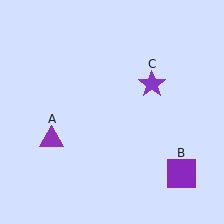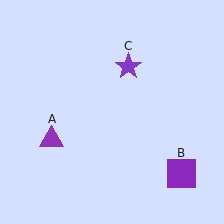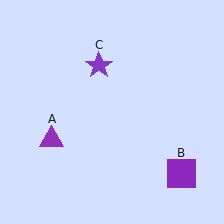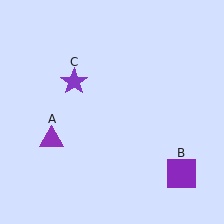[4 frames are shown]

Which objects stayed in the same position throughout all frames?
Purple triangle (object A) and purple square (object B) remained stationary.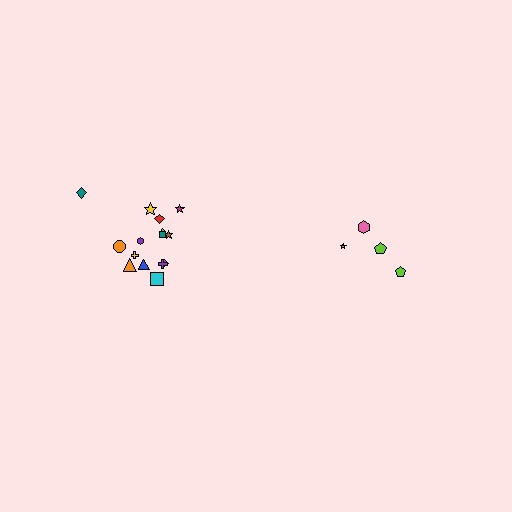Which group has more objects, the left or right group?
The left group.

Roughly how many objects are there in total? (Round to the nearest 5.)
Roughly 20 objects in total.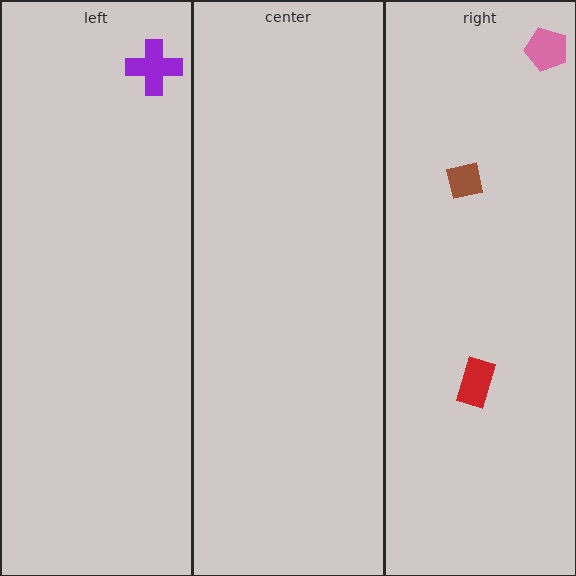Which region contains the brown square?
The right region.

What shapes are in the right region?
The red rectangle, the pink pentagon, the brown square.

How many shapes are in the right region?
3.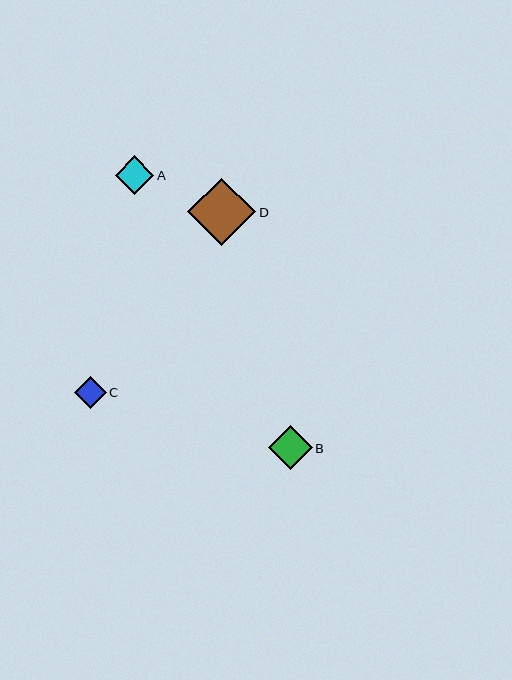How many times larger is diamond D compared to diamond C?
Diamond D is approximately 2.1 times the size of diamond C.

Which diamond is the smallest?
Diamond C is the smallest with a size of approximately 32 pixels.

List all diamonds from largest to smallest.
From largest to smallest: D, B, A, C.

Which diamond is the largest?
Diamond D is the largest with a size of approximately 68 pixels.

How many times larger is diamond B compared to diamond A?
Diamond B is approximately 1.1 times the size of diamond A.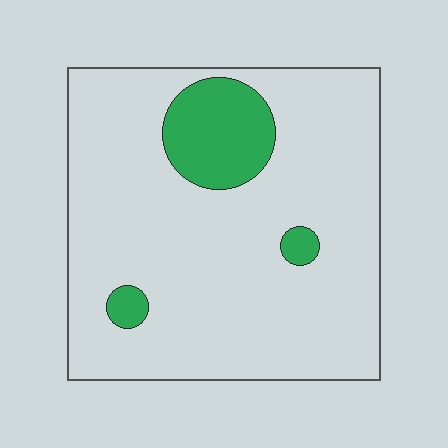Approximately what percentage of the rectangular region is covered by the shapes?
Approximately 15%.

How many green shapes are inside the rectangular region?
3.